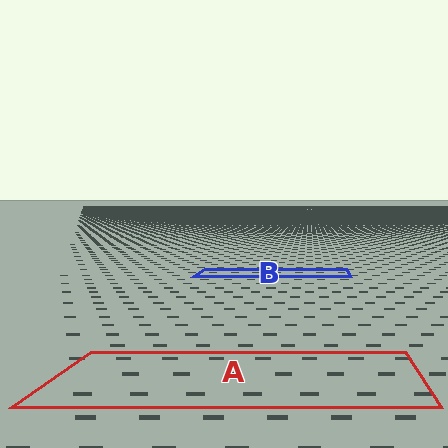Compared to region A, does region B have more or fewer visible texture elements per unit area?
Region B has more texture elements per unit area — they are packed more densely because it is farther away.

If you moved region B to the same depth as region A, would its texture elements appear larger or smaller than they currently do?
They would appear larger. At a closer depth, the same texture elements are projected at a bigger on-screen size.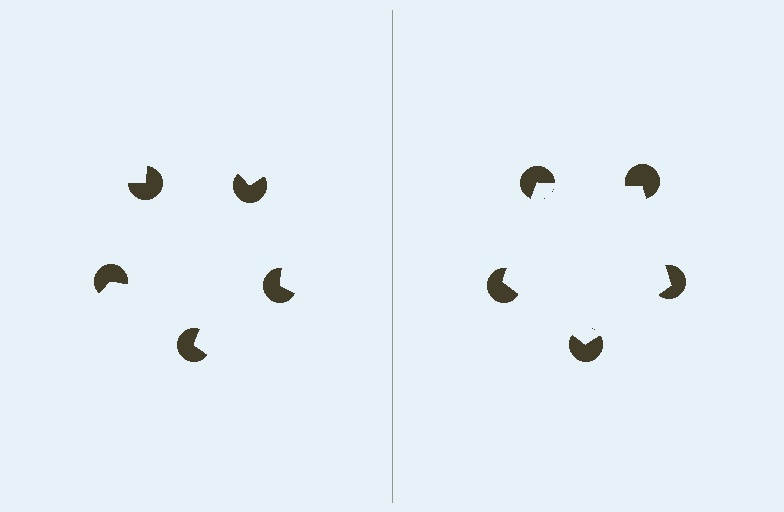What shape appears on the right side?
An illusory pentagon.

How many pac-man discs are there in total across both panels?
10 — 5 on each side.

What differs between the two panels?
The pac-man discs are positioned identically on both sides; only the wedge orientations differ. On the right they align to a pentagon; on the left they are misaligned.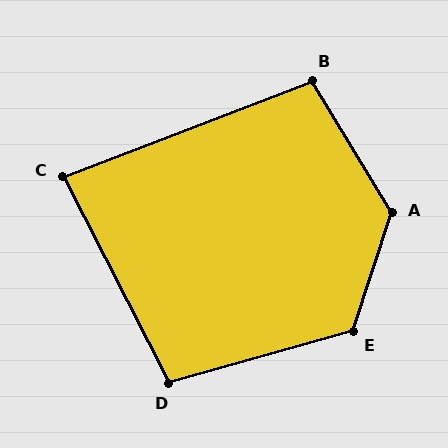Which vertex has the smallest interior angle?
C, at approximately 84 degrees.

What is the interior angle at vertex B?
Approximately 100 degrees (obtuse).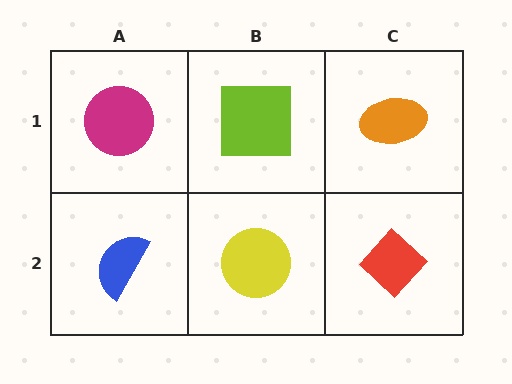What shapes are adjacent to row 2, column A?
A magenta circle (row 1, column A), a yellow circle (row 2, column B).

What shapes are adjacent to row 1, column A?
A blue semicircle (row 2, column A), a lime square (row 1, column B).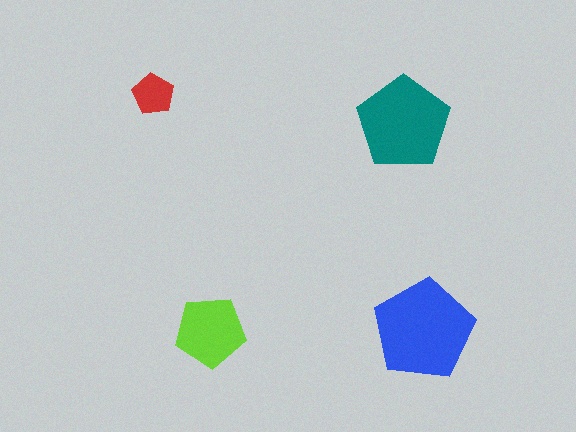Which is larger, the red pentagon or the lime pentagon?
The lime one.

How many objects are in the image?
There are 4 objects in the image.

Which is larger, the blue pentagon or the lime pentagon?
The blue one.